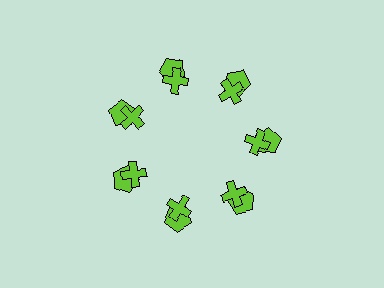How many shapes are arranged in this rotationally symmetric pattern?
There are 14 shapes, arranged in 7 groups of 2.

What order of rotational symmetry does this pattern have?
This pattern has 7-fold rotational symmetry.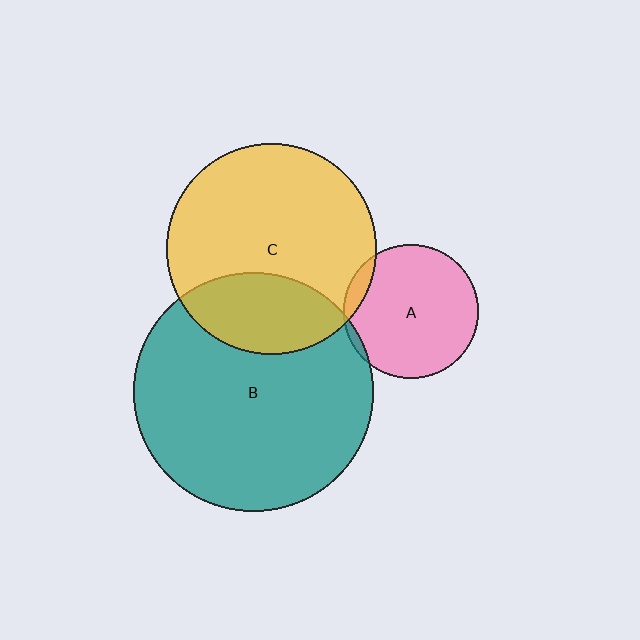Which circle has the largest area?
Circle B (teal).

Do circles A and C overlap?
Yes.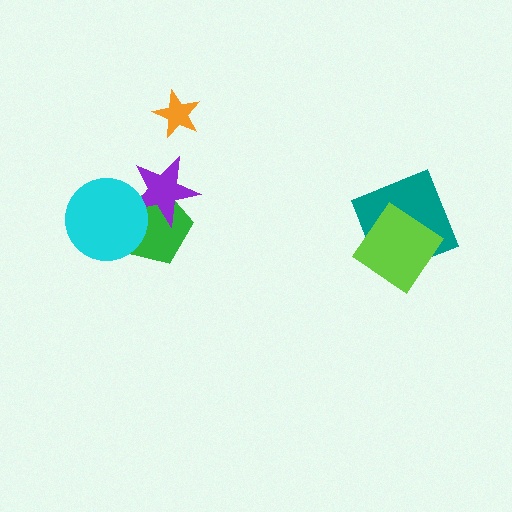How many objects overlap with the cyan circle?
2 objects overlap with the cyan circle.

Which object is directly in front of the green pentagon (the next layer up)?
The purple star is directly in front of the green pentagon.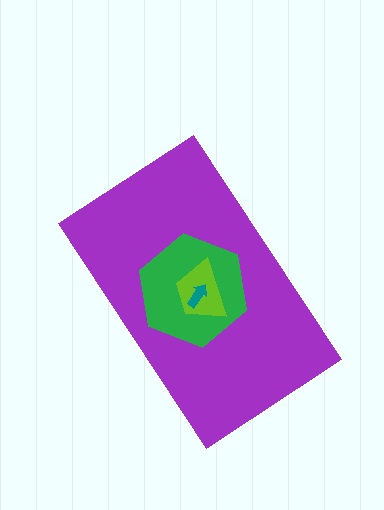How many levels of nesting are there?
4.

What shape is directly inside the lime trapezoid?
The teal arrow.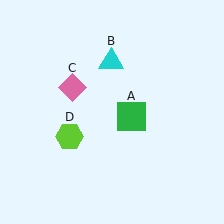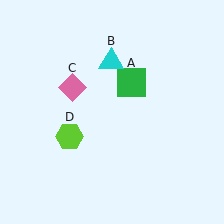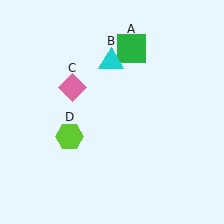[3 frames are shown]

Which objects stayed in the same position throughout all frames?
Cyan triangle (object B) and pink diamond (object C) and lime hexagon (object D) remained stationary.